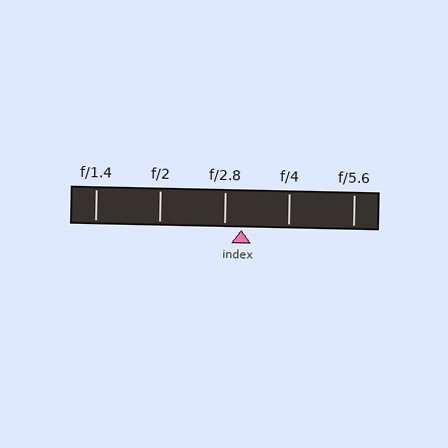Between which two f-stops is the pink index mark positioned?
The index mark is between f/2.8 and f/4.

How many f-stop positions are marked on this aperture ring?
There are 5 f-stop positions marked.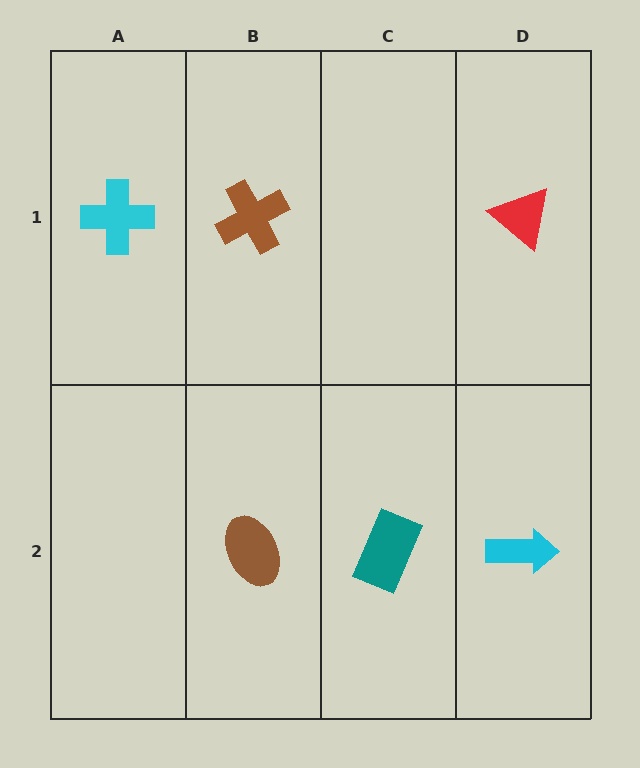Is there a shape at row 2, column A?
No, that cell is empty.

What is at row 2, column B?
A brown ellipse.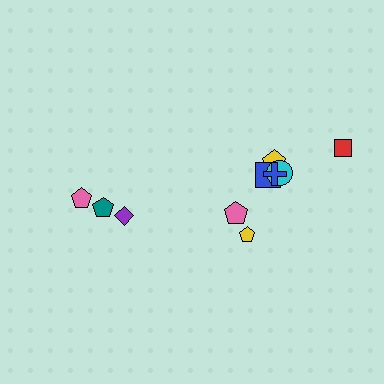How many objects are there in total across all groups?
There are 10 objects.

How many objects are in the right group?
There are 7 objects.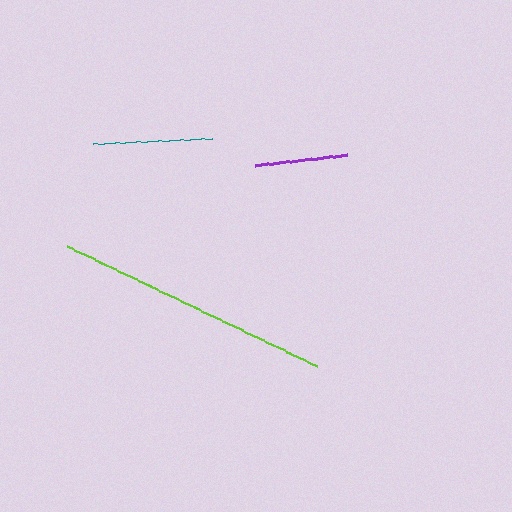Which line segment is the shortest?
The purple line is the shortest at approximately 92 pixels.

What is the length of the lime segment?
The lime segment is approximately 277 pixels long.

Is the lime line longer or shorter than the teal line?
The lime line is longer than the teal line.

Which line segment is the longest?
The lime line is the longest at approximately 277 pixels.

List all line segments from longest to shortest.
From longest to shortest: lime, teal, purple.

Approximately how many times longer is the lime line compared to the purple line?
The lime line is approximately 3.0 times the length of the purple line.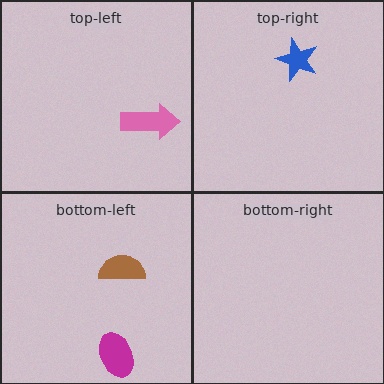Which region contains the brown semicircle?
The bottom-left region.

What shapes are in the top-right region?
The blue star.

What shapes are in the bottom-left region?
The brown semicircle, the magenta ellipse.